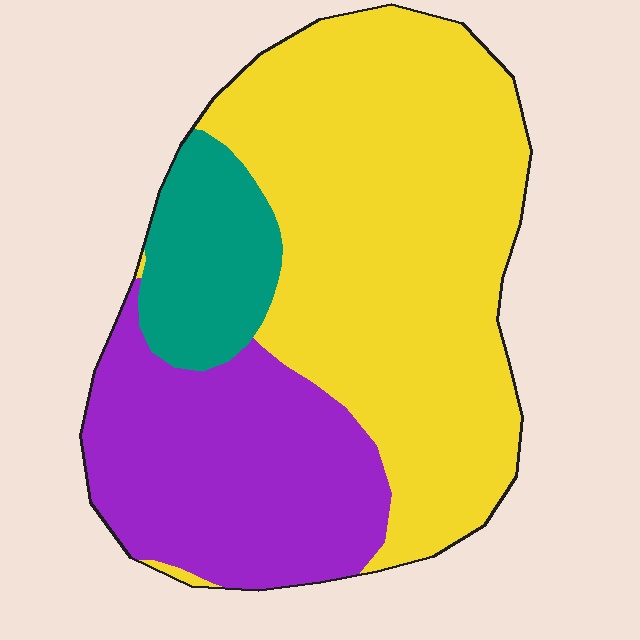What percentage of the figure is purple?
Purple takes up about one third (1/3) of the figure.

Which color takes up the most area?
Yellow, at roughly 60%.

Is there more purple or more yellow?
Yellow.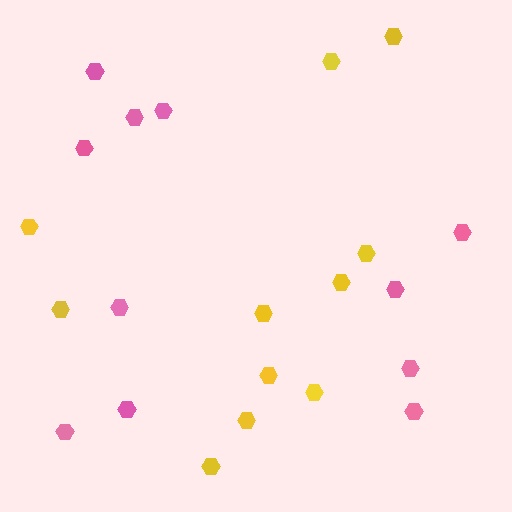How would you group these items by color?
There are 2 groups: one group of yellow hexagons (11) and one group of pink hexagons (11).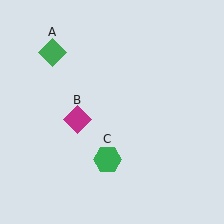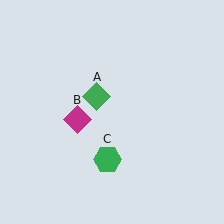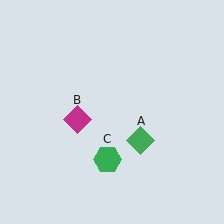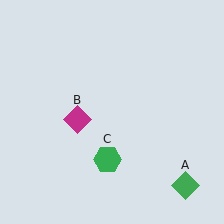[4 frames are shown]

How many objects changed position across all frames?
1 object changed position: green diamond (object A).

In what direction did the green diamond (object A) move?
The green diamond (object A) moved down and to the right.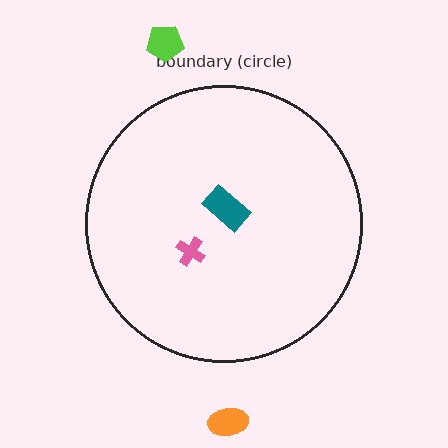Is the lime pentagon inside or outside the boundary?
Outside.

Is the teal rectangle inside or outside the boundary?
Inside.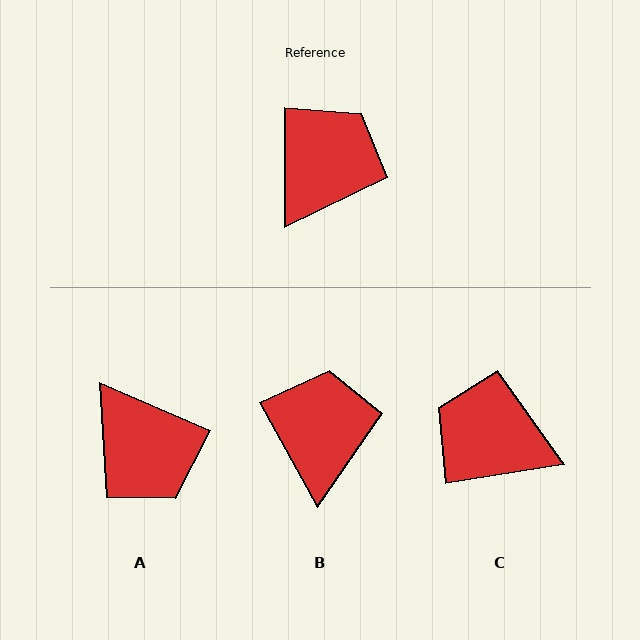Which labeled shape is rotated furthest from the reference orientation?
A, about 113 degrees away.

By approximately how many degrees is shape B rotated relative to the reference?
Approximately 29 degrees counter-clockwise.